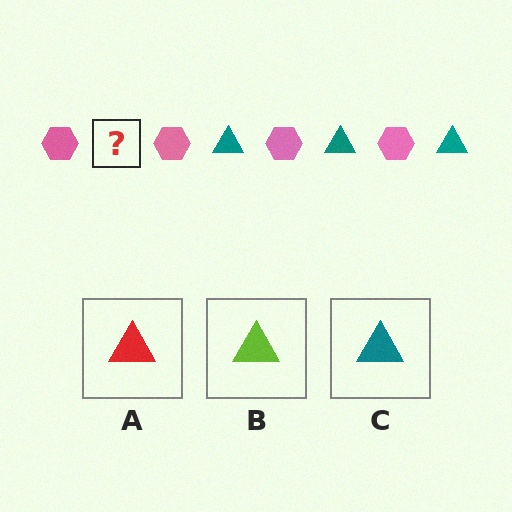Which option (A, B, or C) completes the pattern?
C.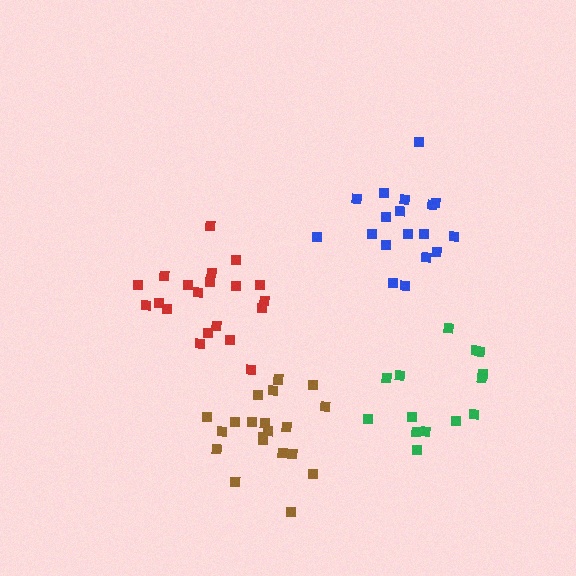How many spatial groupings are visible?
There are 4 spatial groupings.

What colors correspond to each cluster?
The clusters are colored: blue, red, green, brown.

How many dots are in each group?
Group 1: 18 dots, Group 2: 20 dots, Group 3: 14 dots, Group 4: 20 dots (72 total).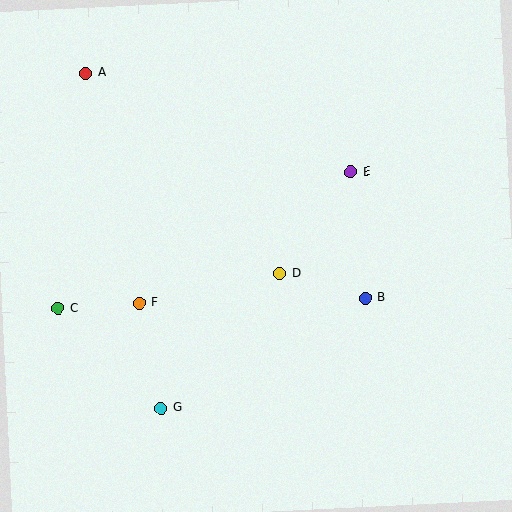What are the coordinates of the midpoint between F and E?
The midpoint between F and E is at (245, 237).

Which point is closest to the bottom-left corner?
Point G is closest to the bottom-left corner.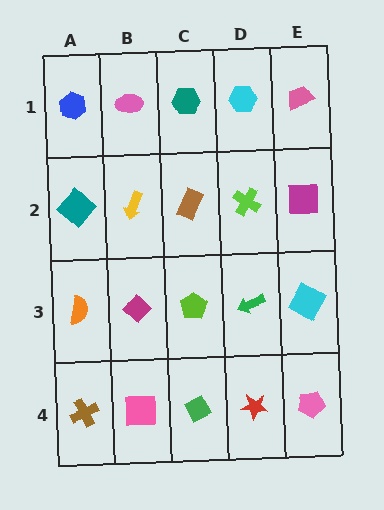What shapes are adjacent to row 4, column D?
A green arrow (row 3, column D), a green diamond (row 4, column C), a pink pentagon (row 4, column E).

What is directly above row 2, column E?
A pink trapezoid.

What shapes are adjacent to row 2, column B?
A pink ellipse (row 1, column B), a magenta diamond (row 3, column B), a teal diamond (row 2, column A), a brown rectangle (row 2, column C).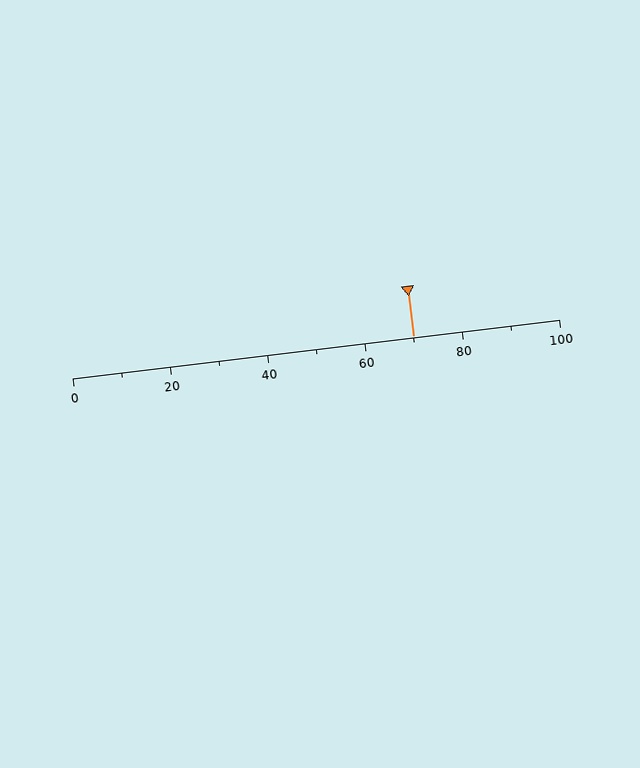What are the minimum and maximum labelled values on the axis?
The axis runs from 0 to 100.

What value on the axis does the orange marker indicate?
The marker indicates approximately 70.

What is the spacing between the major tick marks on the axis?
The major ticks are spaced 20 apart.